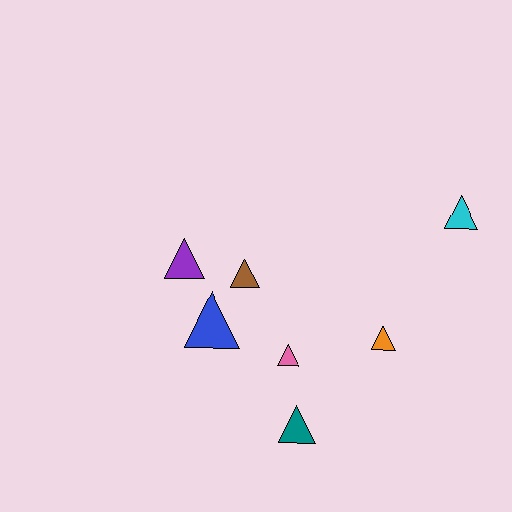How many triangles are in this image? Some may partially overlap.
There are 7 triangles.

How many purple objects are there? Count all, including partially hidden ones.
There is 1 purple object.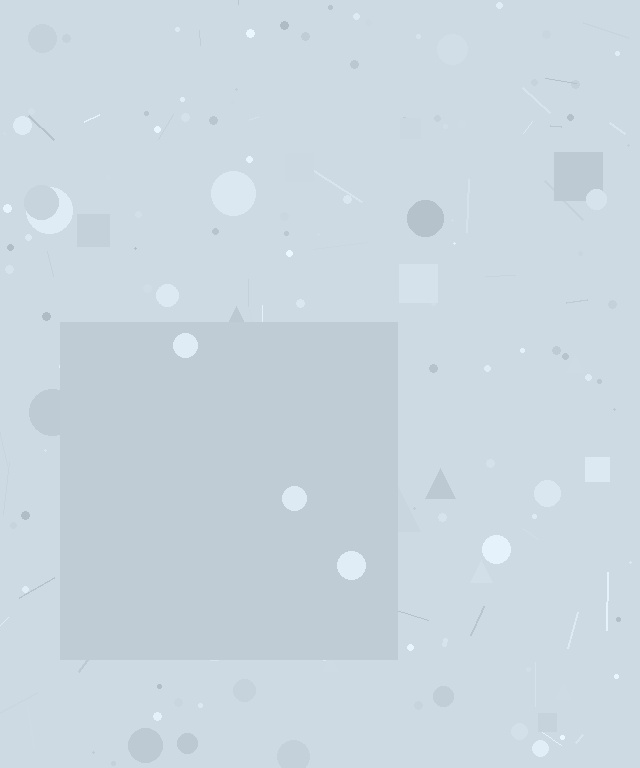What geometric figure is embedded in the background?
A square is embedded in the background.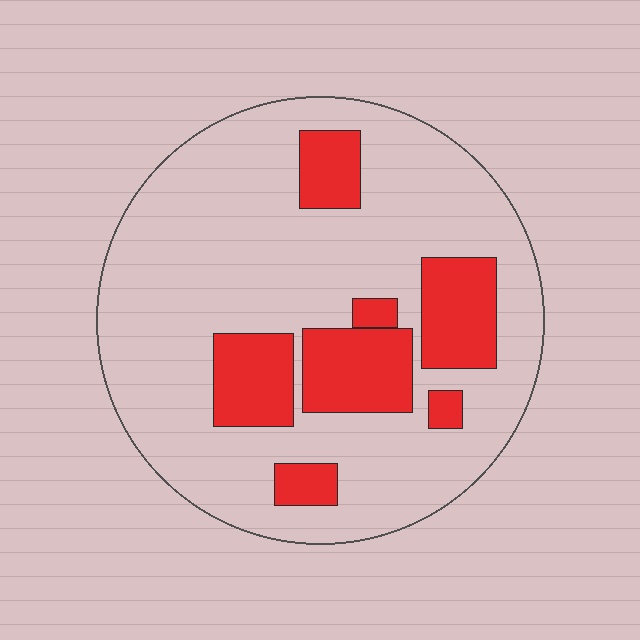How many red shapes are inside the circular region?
7.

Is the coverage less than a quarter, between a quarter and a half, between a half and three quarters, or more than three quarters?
Less than a quarter.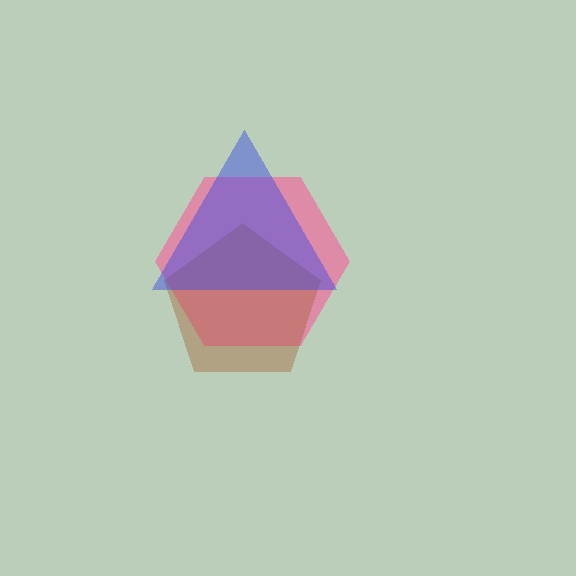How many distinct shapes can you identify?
There are 3 distinct shapes: a pink hexagon, a brown pentagon, a blue triangle.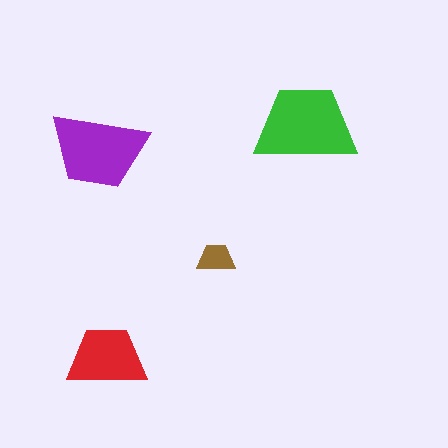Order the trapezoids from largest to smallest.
the green one, the purple one, the red one, the brown one.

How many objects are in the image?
There are 4 objects in the image.